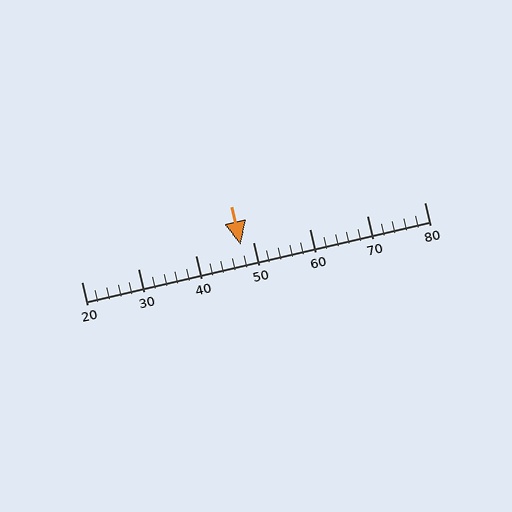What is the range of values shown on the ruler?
The ruler shows values from 20 to 80.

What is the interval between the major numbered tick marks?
The major tick marks are spaced 10 units apart.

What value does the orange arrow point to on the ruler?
The orange arrow points to approximately 48.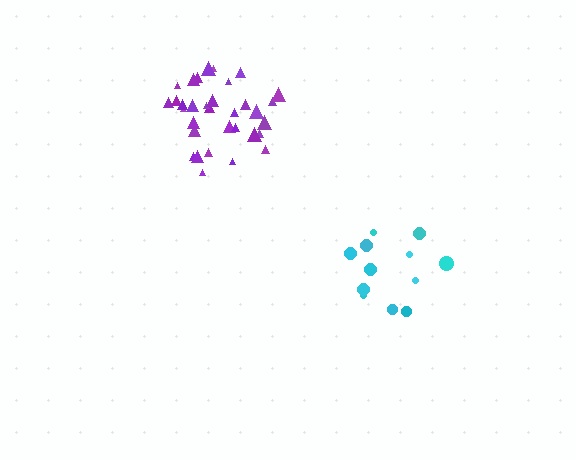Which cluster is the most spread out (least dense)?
Cyan.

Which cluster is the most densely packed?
Purple.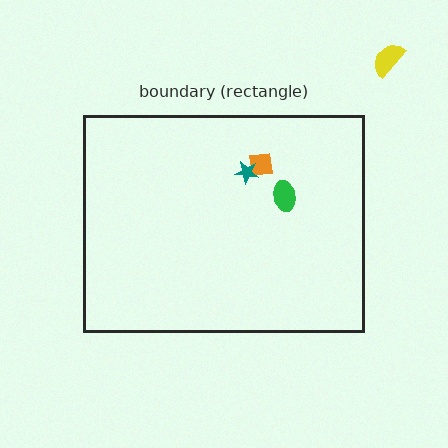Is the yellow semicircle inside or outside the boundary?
Outside.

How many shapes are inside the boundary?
3 inside, 1 outside.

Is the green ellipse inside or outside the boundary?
Inside.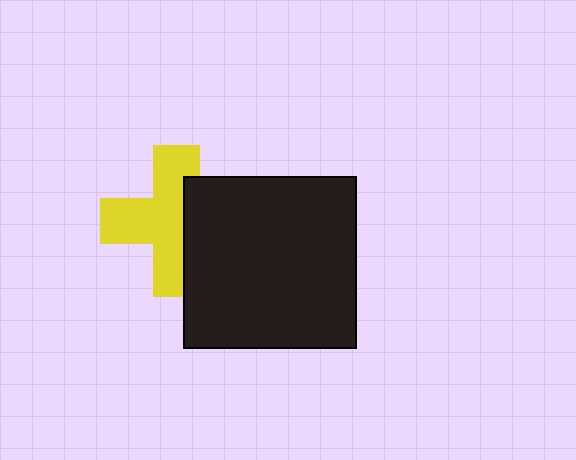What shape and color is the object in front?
The object in front is a black square.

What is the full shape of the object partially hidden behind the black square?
The partially hidden object is a yellow cross.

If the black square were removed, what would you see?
You would see the complete yellow cross.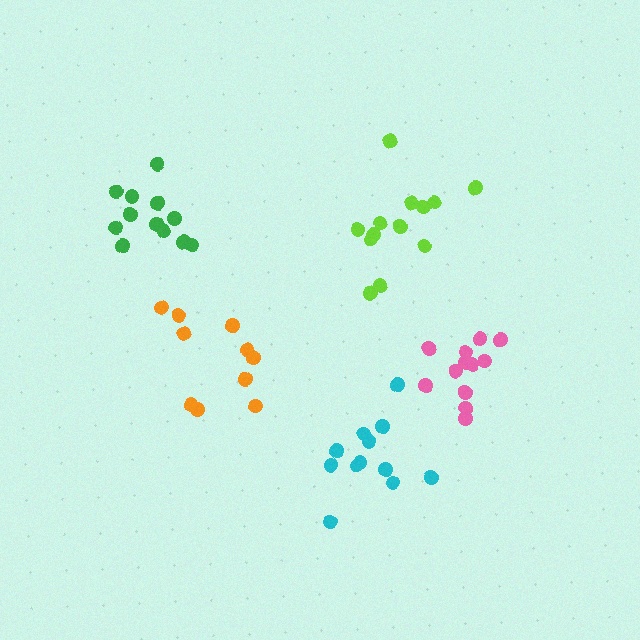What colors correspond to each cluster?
The clusters are colored: orange, cyan, lime, green, pink.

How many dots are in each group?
Group 1: 10 dots, Group 2: 12 dots, Group 3: 13 dots, Group 4: 12 dots, Group 5: 12 dots (59 total).